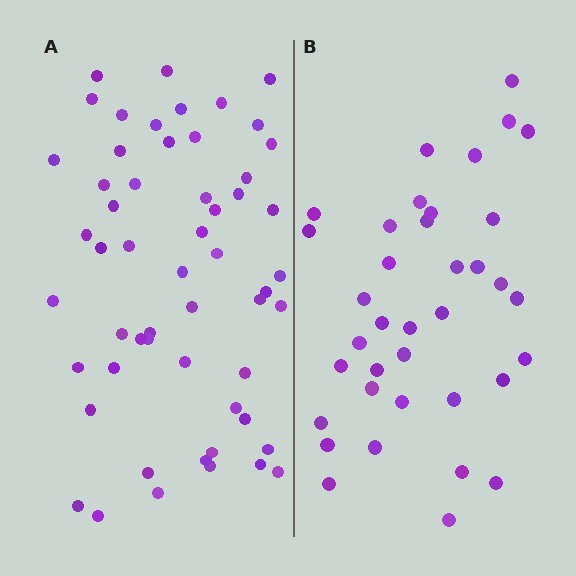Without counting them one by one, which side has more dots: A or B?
Region A (the left region) has more dots.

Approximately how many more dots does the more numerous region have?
Region A has approximately 20 more dots than region B.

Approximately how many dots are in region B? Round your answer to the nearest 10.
About 40 dots. (The exact count is 37, which rounds to 40.)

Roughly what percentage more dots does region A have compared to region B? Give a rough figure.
About 50% more.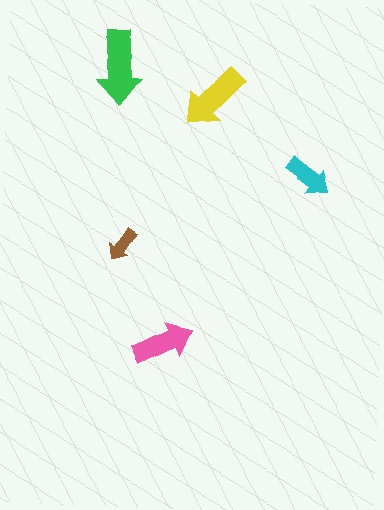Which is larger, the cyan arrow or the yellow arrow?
The yellow one.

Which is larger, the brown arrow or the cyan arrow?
The cyan one.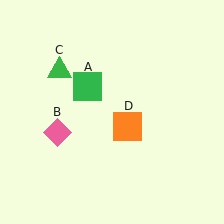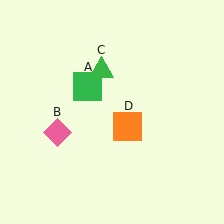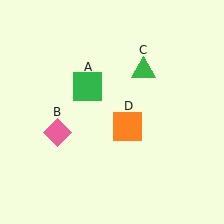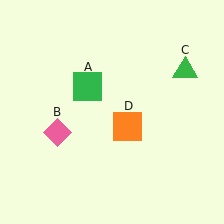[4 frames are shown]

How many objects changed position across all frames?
1 object changed position: green triangle (object C).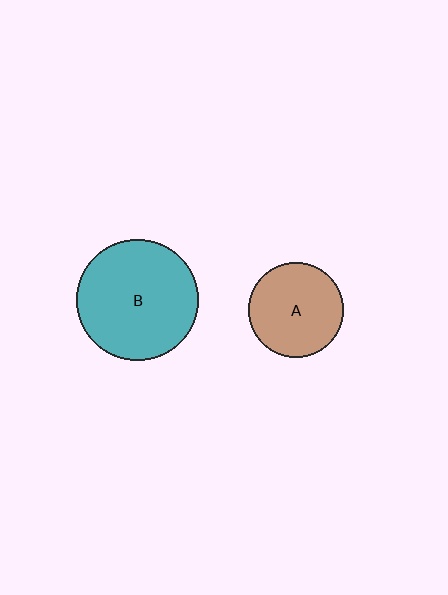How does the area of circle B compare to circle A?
Approximately 1.7 times.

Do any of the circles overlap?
No, none of the circles overlap.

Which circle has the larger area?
Circle B (teal).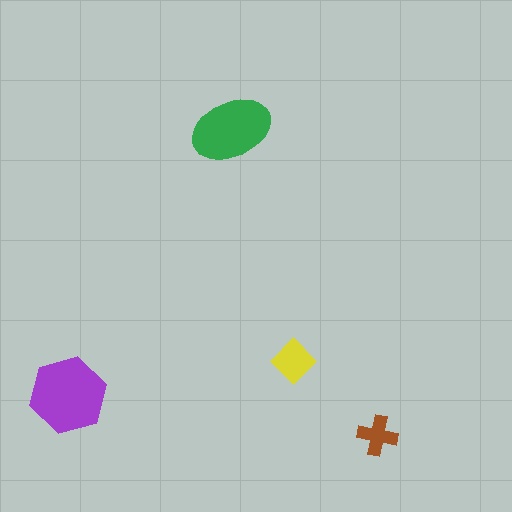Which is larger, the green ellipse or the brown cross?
The green ellipse.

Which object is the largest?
The purple hexagon.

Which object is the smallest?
The brown cross.